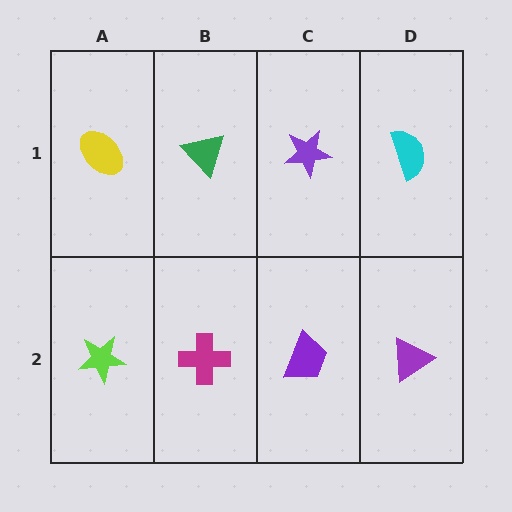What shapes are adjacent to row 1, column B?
A magenta cross (row 2, column B), a yellow ellipse (row 1, column A), a purple star (row 1, column C).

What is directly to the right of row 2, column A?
A magenta cross.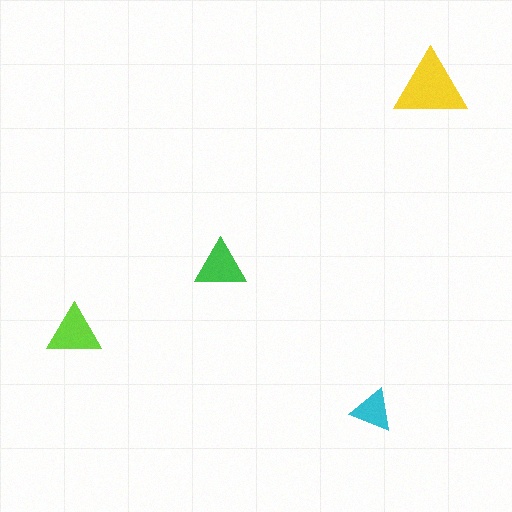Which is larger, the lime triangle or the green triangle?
The lime one.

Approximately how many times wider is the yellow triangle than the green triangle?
About 1.5 times wider.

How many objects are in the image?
There are 4 objects in the image.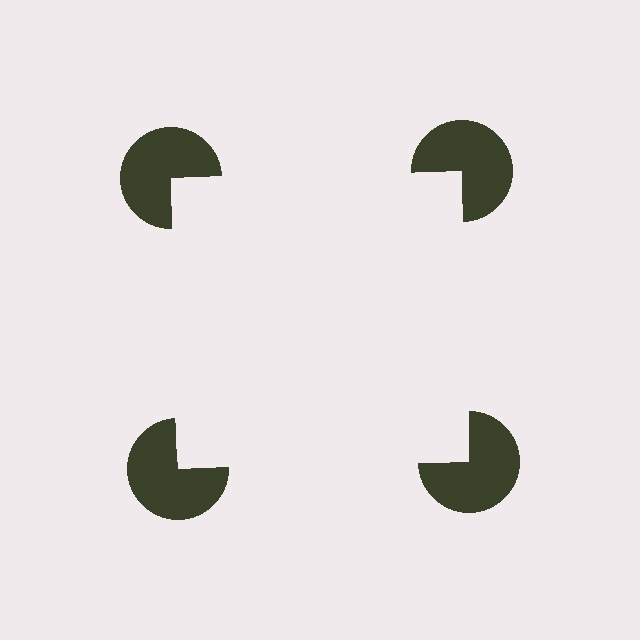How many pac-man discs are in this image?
There are 4 — one at each vertex of the illusory square.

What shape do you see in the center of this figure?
An illusory square — its edges are inferred from the aligned wedge cuts in the pac-man discs, not physically drawn.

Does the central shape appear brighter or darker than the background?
It typically appears slightly brighter than the background, even though no actual brightness change is drawn.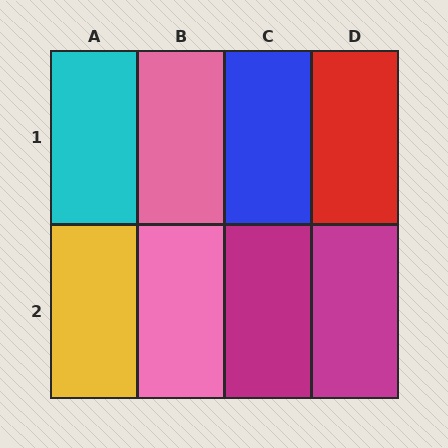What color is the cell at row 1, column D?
Red.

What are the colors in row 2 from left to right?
Yellow, pink, magenta, magenta.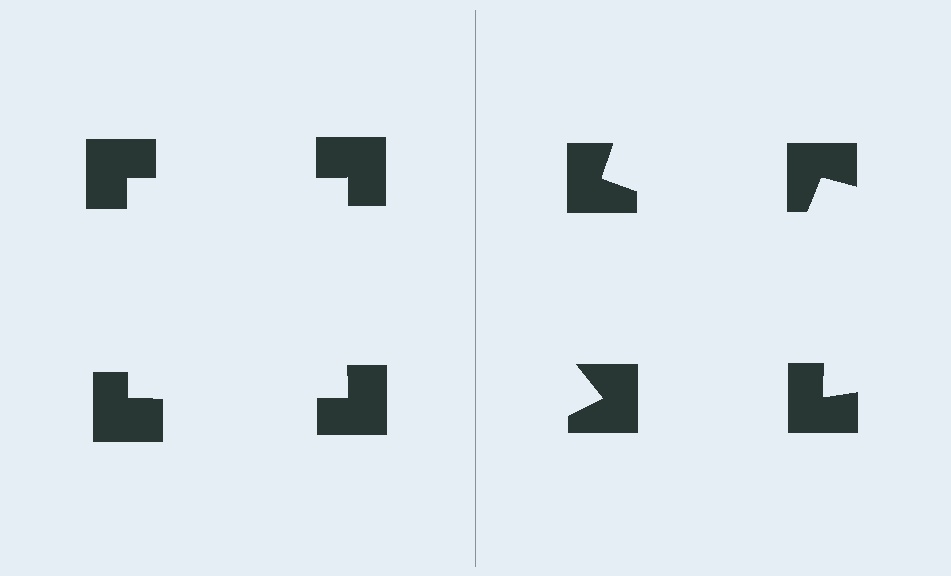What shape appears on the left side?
An illusory square.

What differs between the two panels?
The notched squares are positioned identically on both sides; only the wedge orientations differ. On the left they align to a square; on the right they are misaligned.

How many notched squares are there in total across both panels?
8 — 4 on each side.